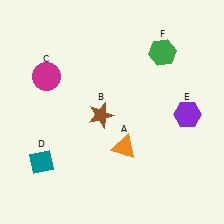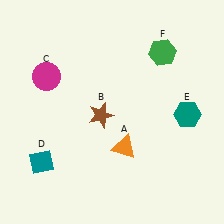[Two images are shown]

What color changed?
The hexagon (E) changed from purple in Image 1 to teal in Image 2.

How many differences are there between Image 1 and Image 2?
There is 1 difference between the two images.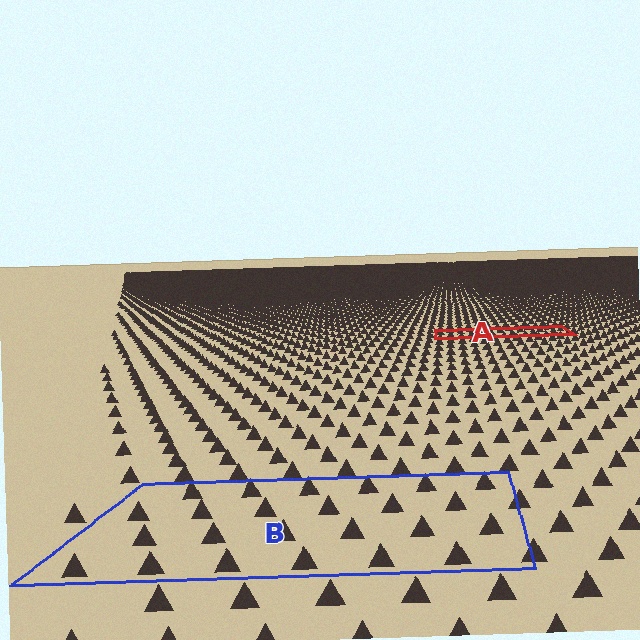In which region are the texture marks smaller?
The texture marks are smaller in region A, because it is farther away.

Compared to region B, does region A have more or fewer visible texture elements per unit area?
Region A has more texture elements per unit area — they are packed more densely because it is farther away.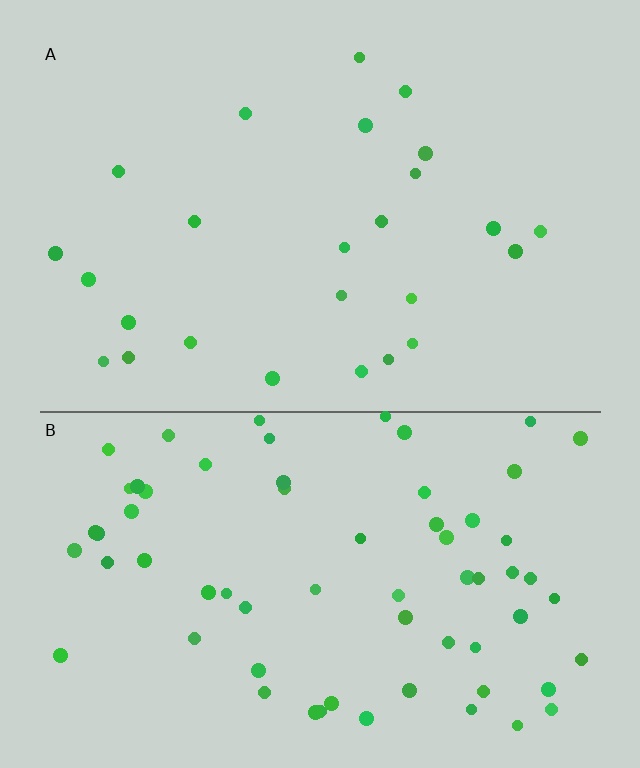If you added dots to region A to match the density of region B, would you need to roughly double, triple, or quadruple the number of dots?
Approximately triple.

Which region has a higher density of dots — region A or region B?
B (the bottom).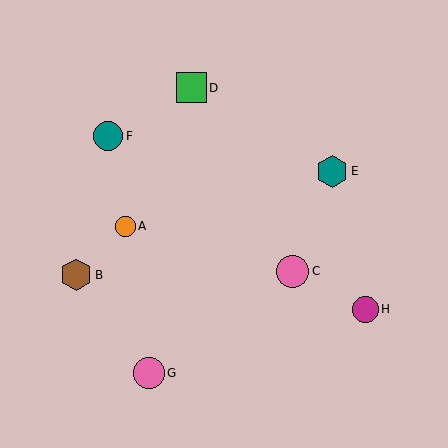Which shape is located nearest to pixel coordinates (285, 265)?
The pink circle (labeled C) at (293, 271) is nearest to that location.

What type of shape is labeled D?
Shape D is a green square.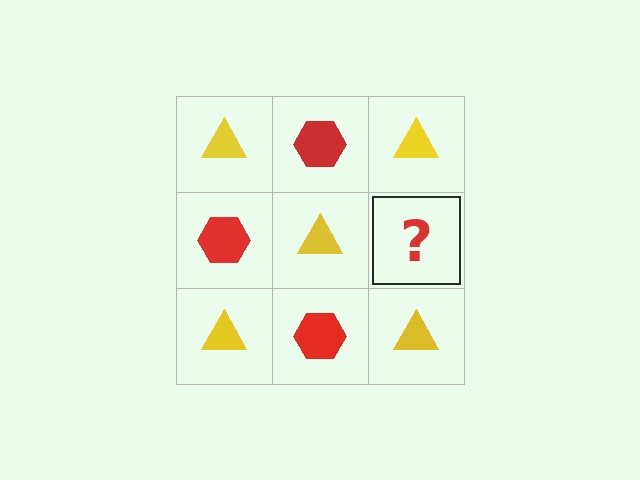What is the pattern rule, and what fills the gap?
The rule is that it alternates yellow triangle and red hexagon in a checkerboard pattern. The gap should be filled with a red hexagon.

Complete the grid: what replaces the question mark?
The question mark should be replaced with a red hexagon.